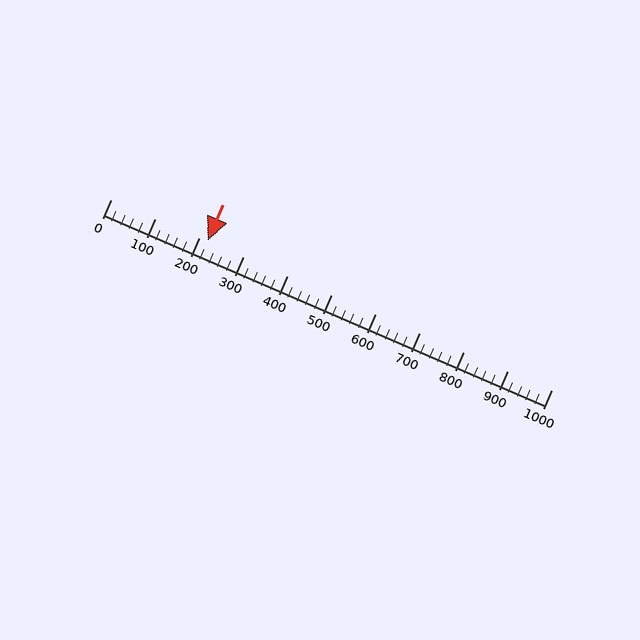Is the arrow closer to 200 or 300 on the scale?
The arrow is closer to 200.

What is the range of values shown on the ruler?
The ruler shows values from 0 to 1000.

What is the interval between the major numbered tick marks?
The major tick marks are spaced 100 units apart.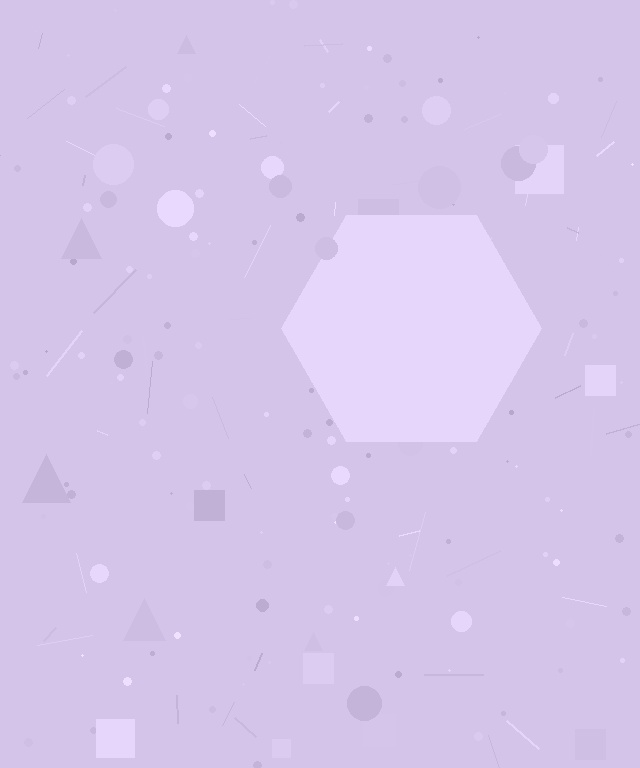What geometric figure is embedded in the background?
A hexagon is embedded in the background.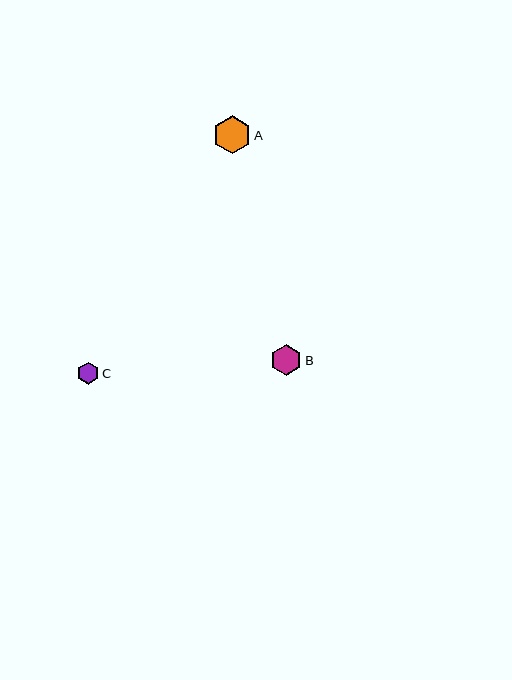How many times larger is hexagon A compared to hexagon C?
Hexagon A is approximately 1.7 times the size of hexagon C.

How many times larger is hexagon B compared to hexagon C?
Hexagon B is approximately 1.4 times the size of hexagon C.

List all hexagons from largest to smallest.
From largest to smallest: A, B, C.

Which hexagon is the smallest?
Hexagon C is the smallest with a size of approximately 22 pixels.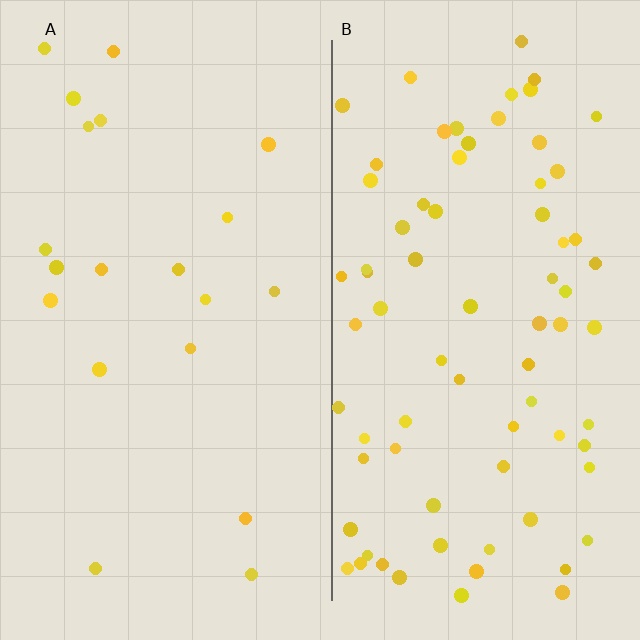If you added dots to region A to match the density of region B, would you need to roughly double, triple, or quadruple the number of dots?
Approximately quadruple.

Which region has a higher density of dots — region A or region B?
B (the right).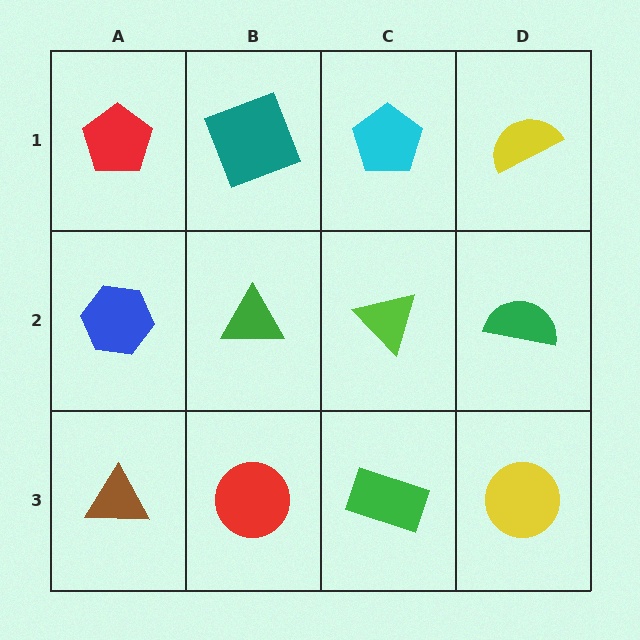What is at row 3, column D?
A yellow circle.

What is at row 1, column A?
A red pentagon.